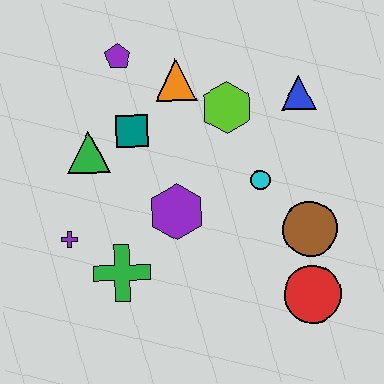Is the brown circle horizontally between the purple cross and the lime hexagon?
No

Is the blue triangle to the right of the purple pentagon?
Yes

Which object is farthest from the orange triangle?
The red circle is farthest from the orange triangle.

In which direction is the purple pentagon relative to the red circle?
The purple pentagon is above the red circle.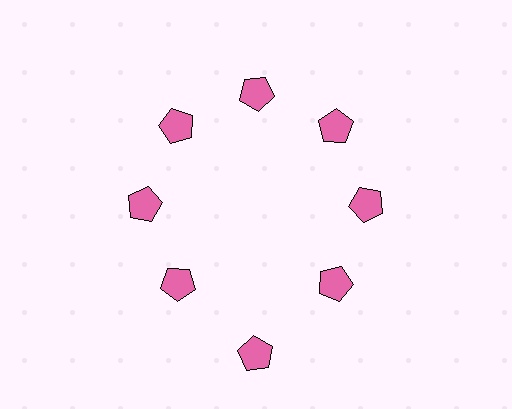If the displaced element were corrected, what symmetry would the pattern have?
It would have 8-fold rotational symmetry — the pattern would map onto itself every 45 degrees.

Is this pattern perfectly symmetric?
No. The 8 pink pentagons are arranged in a ring, but one element near the 6 o'clock position is pushed outward from the center, breaking the 8-fold rotational symmetry.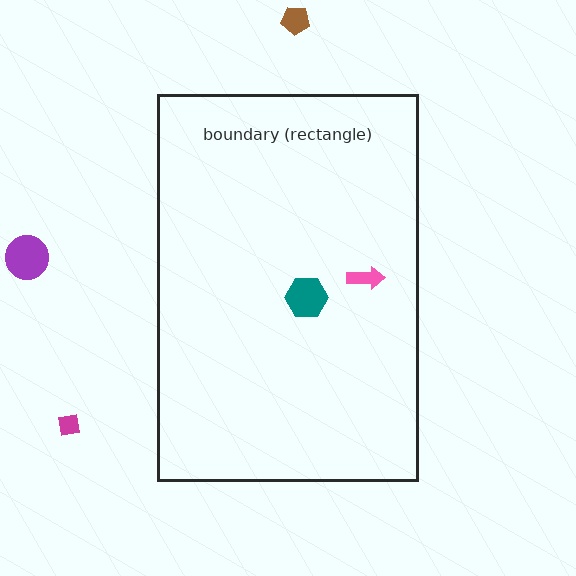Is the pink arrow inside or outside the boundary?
Inside.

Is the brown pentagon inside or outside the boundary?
Outside.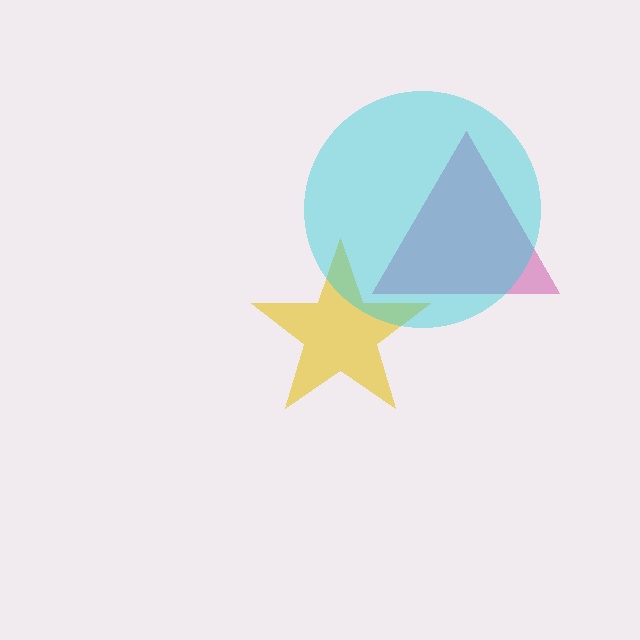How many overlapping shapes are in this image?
There are 3 overlapping shapes in the image.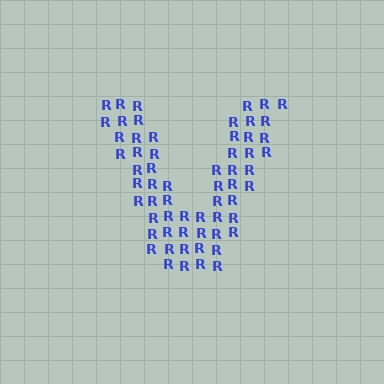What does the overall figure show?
The overall figure shows the letter V.